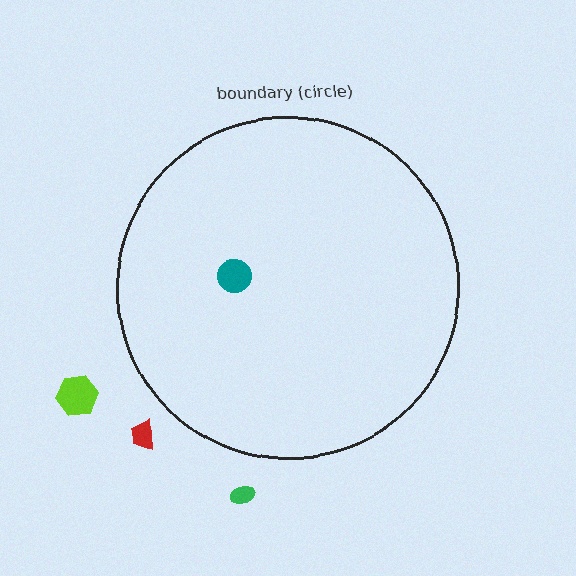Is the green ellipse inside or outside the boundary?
Outside.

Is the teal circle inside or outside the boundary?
Inside.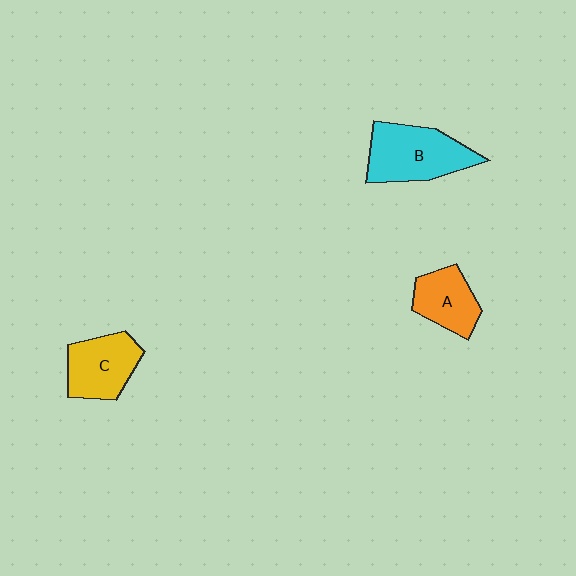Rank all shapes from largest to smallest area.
From largest to smallest: B (cyan), C (yellow), A (orange).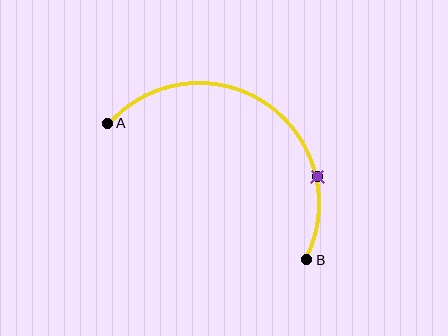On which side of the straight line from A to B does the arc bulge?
The arc bulges above and to the right of the straight line connecting A and B.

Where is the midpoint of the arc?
The arc midpoint is the point on the curve farthest from the straight line joining A and B. It sits above and to the right of that line.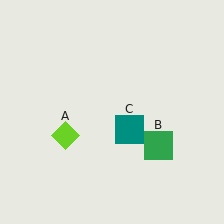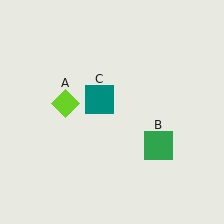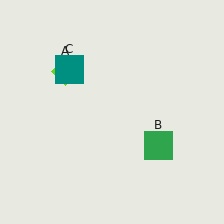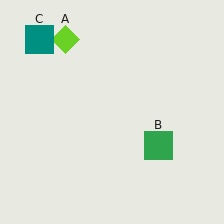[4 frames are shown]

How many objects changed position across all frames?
2 objects changed position: lime diamond (object A), teal square (object C).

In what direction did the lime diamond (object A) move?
The lime diamond (object A) moved up.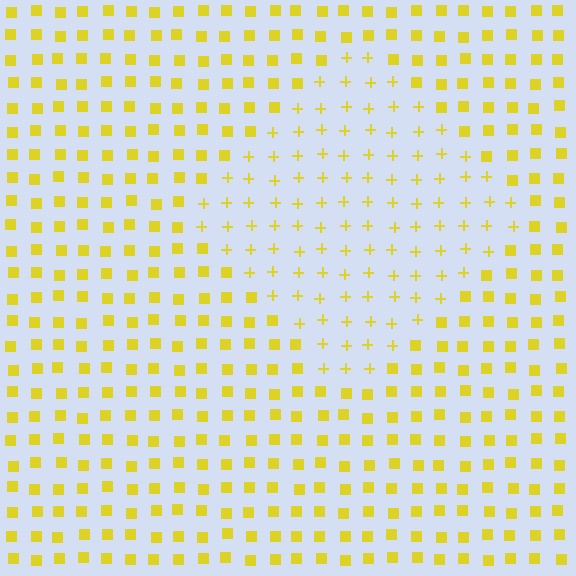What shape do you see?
I see a diamond.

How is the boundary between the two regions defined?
The boundary is defined by a change in element shape: plus signs inside vs. squares outside. All elements share the same color and spacing.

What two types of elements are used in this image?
The image uses plus signs inside the diamond region and squares outside it.